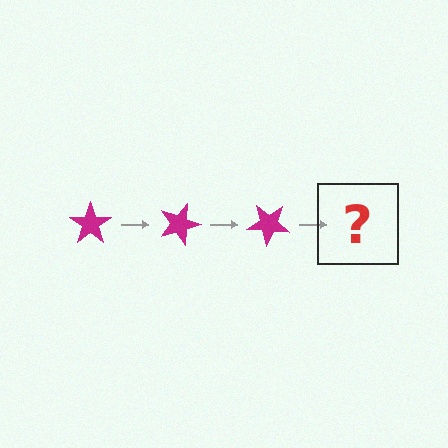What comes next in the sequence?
The next element should be a magenta star rotated 60 degrees.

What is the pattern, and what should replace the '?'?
The pattern is that the star rotates 20 degrees each step. The '?' should be a magenta star rotated 60 degrees.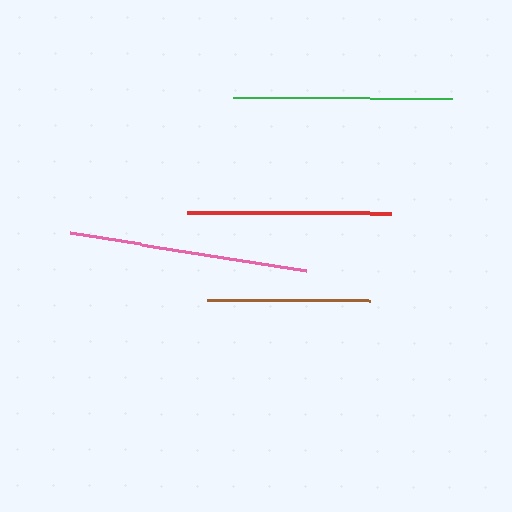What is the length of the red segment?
The red segment is approximately 204 pixels long.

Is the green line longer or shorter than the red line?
The green line is longer than the red line.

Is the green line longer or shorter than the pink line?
The pink line is longer than the green line.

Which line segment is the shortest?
The brown line is the shortest at approximately 163 pixels.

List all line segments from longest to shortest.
From longest to shortest: pink, green, red, brown.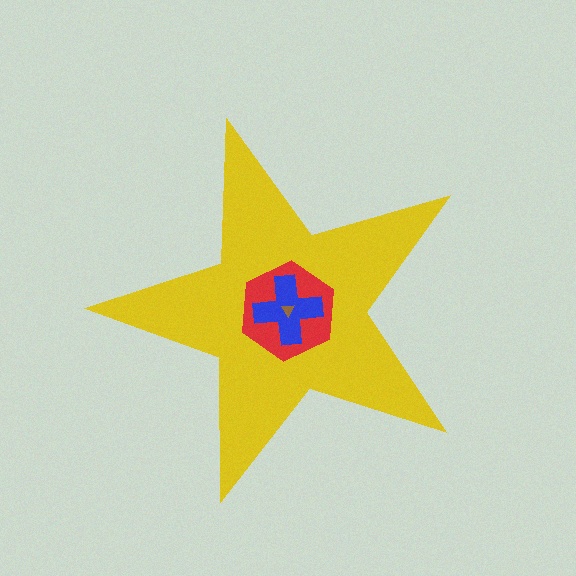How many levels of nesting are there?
4.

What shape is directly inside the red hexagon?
The blue cross.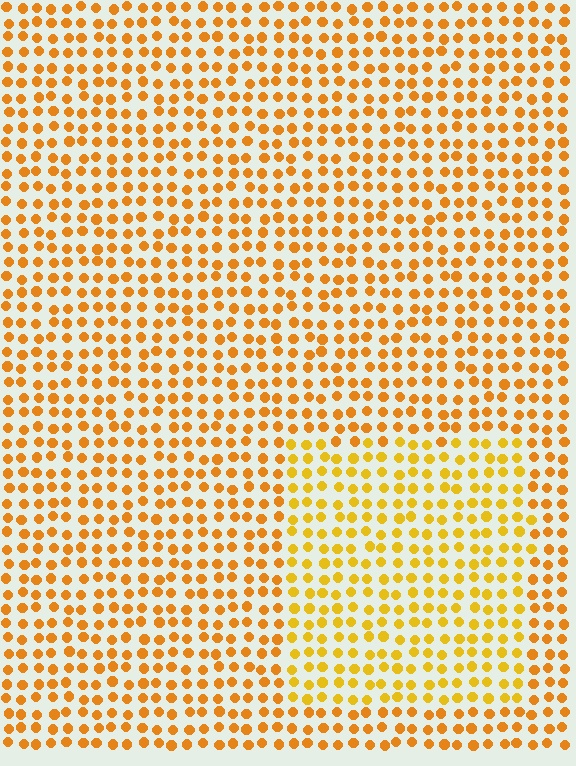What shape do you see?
I see a rectangle.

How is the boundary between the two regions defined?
The boundary is defined purely by a slight shift in hue (about 17 degrees). Spacing, size, and orientation are identical on both sides.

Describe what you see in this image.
The image is filled with small orange elements in a uniform arrangement. A rectangle-shaped region is visible where the elements are tinted to a slightly different hue, forming a subtle color boundary.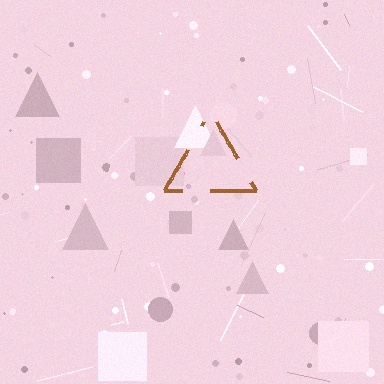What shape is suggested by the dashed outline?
The dashed outline suggests a triangle.